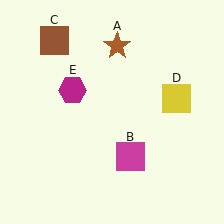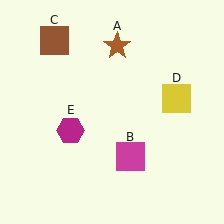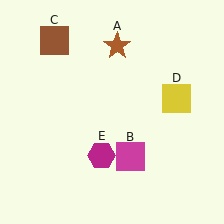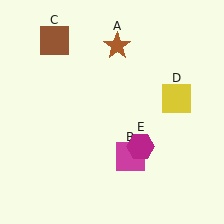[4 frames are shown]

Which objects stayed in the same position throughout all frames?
Brown star (object A) and magenta square (object B) and brown square (object C) and yellow square (object D) remained stationary.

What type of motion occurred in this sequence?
The magenta hexagon (object E) rotated counterclockwise around the center of the scene.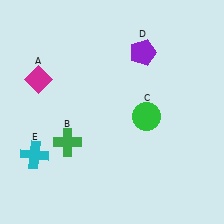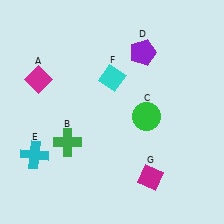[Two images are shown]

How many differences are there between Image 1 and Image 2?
There are 2 differences between the two images.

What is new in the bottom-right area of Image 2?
A magenta diamond (G) was added in the bottom-right area of Image 2.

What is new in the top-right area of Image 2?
A cyan diamond (F) was added in the top-right area of Image 2.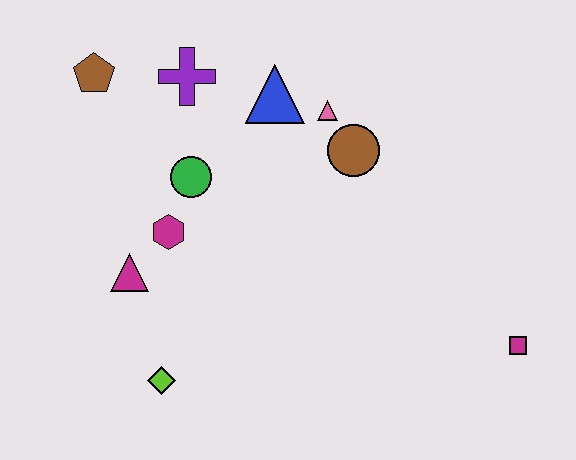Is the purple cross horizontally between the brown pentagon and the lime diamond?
No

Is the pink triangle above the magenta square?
Yes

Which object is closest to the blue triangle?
The pink triangle is closest to the blue triangle.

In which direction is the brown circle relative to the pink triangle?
The brown circle is below the pink triangle.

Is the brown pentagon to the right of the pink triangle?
No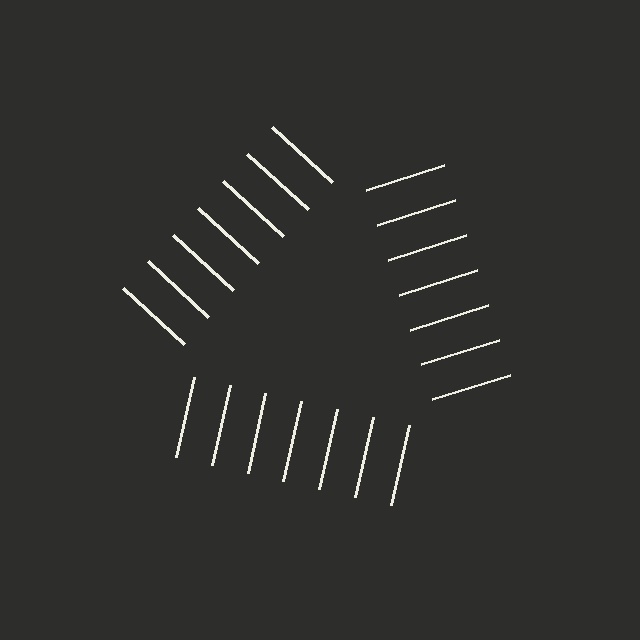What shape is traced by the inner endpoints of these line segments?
An illusory triangle — the line segments terminate on its edges but no continuous stroke is drawn.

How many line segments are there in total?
21 — 7 along each of the 3 edges.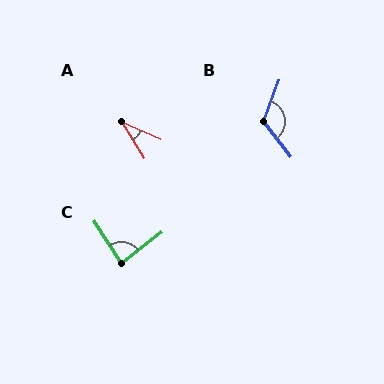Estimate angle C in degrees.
Approximately 85 degrees.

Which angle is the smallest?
A, at approximately 35 degrees.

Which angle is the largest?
B, at approximately 122 degrees.